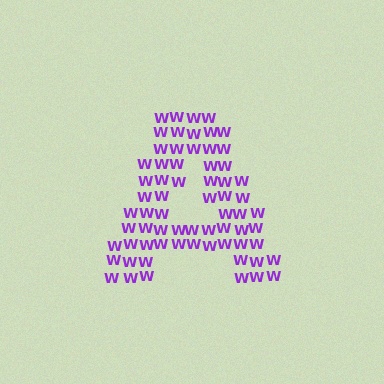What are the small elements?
The small elements are letter W's.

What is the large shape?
The large shape is the letter A.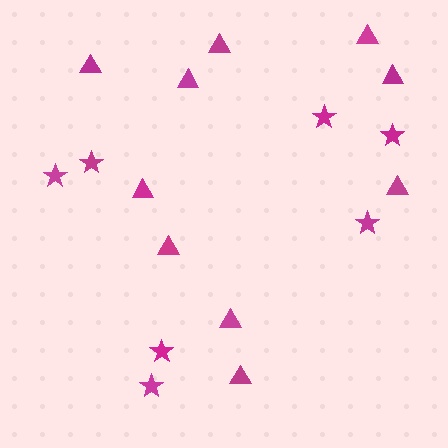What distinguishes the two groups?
There are 2 groups: one group of stars (7) and one group of triangles (10).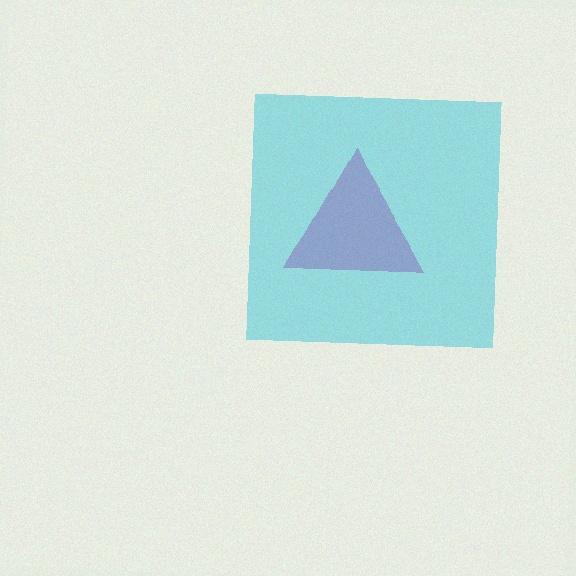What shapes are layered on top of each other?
The layered shapes are: a magenta triangle, a cyan square.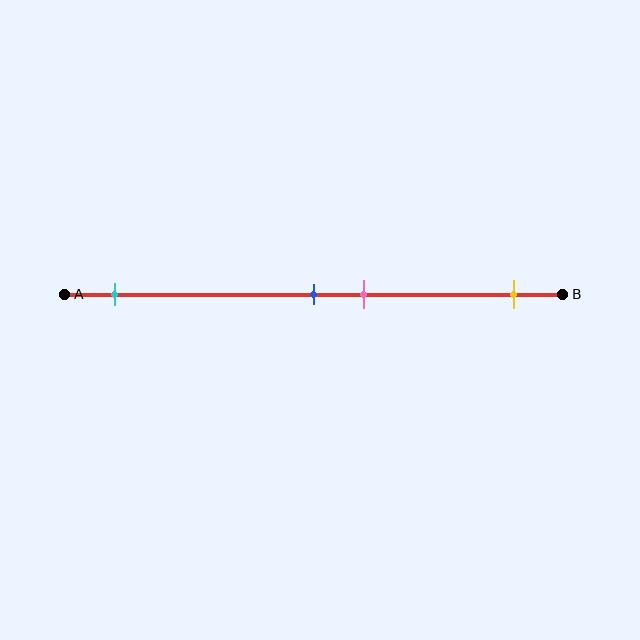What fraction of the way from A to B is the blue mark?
The blue mark is approximately 50% (0.5) of the way from A to B.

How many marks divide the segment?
There are 4 marks dividing the segment.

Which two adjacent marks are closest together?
The blue and pink marks are the closest adjacent pair.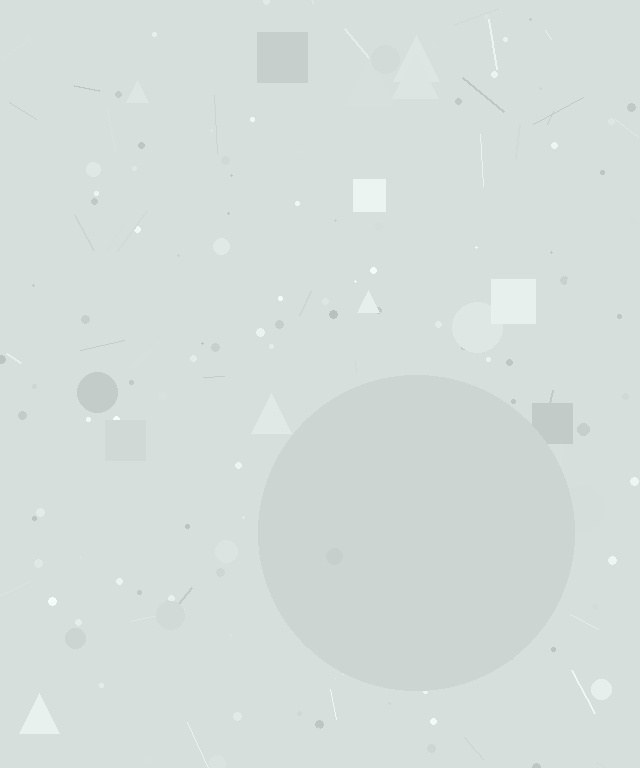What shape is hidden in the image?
A circle is hidden in the image.